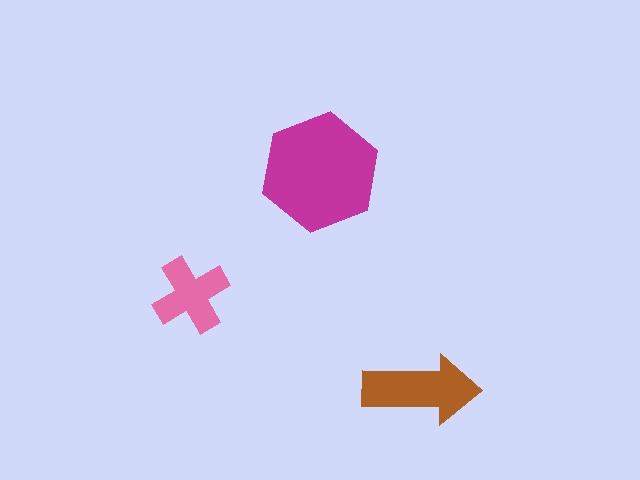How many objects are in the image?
There are 3 objects in the image.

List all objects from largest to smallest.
The magenta hexagon, the brown arrow, the pink cross.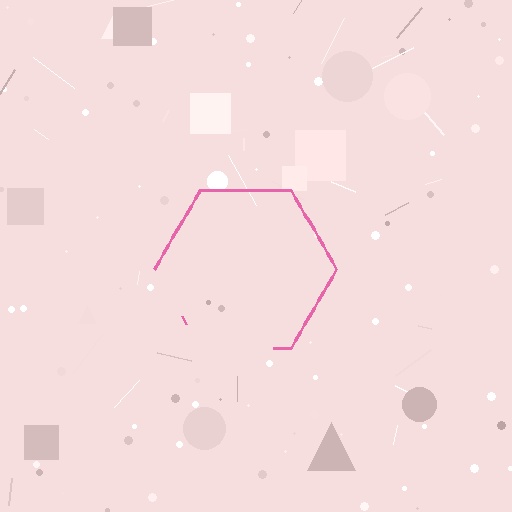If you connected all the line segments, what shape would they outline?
They would outline a hexagon.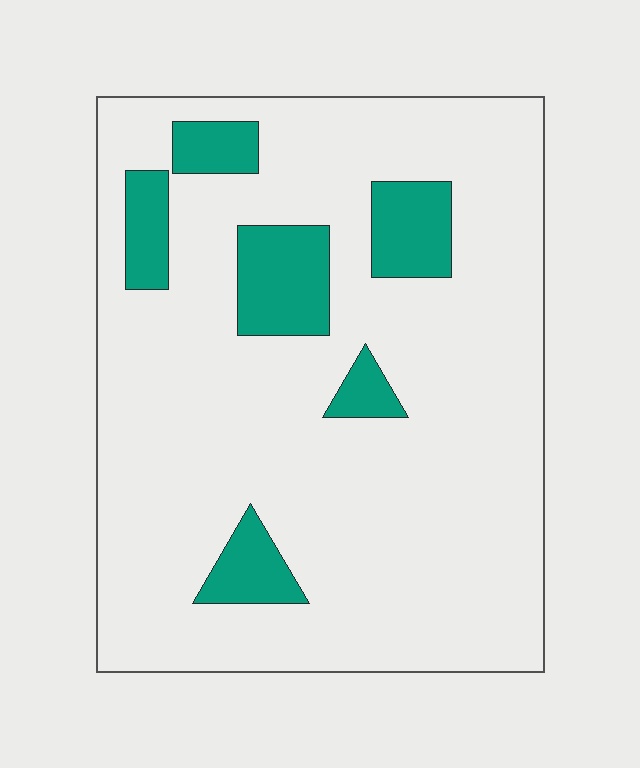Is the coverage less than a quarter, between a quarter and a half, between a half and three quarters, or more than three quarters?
Less than a quarter.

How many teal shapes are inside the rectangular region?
6.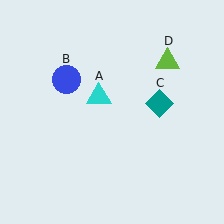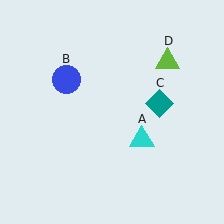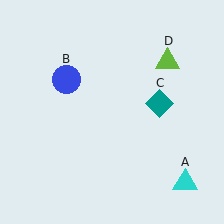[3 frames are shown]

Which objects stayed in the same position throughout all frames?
Blue circle (object B) and teal diamond (object C) and lime triangle (object D) remained stationary.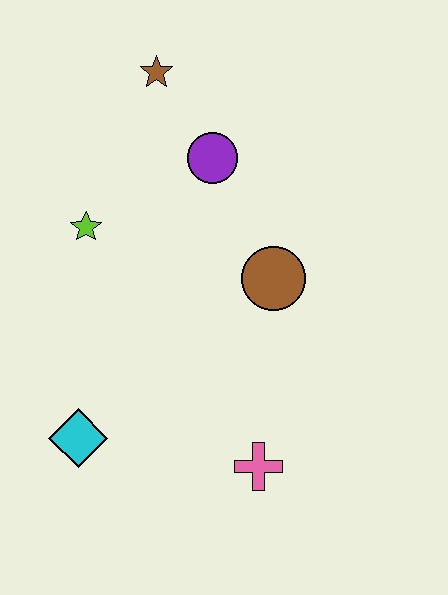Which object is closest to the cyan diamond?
The pink cross is closest to the cyan diamond.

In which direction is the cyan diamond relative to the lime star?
The cyan diamond is below the lime star.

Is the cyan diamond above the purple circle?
No